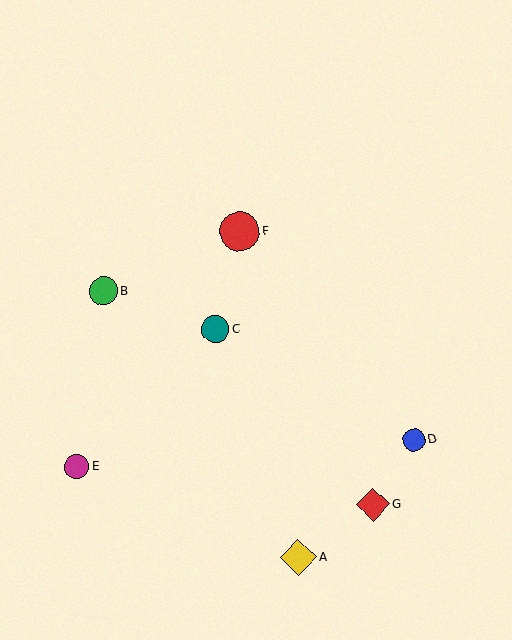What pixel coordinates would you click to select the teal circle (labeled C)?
Click at (216, 329) to select the teal circle C.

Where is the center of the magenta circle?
The center of the magenta circle is at (77, 467).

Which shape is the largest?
The red circle (labeled F) is the largest.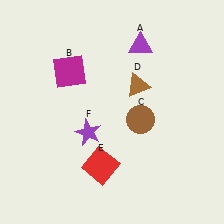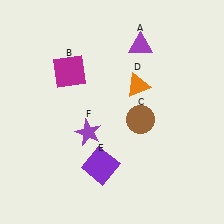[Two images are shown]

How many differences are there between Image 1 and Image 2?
There are 2 differences between the two images.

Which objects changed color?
D changed from brown to orange. E changed from red to purple.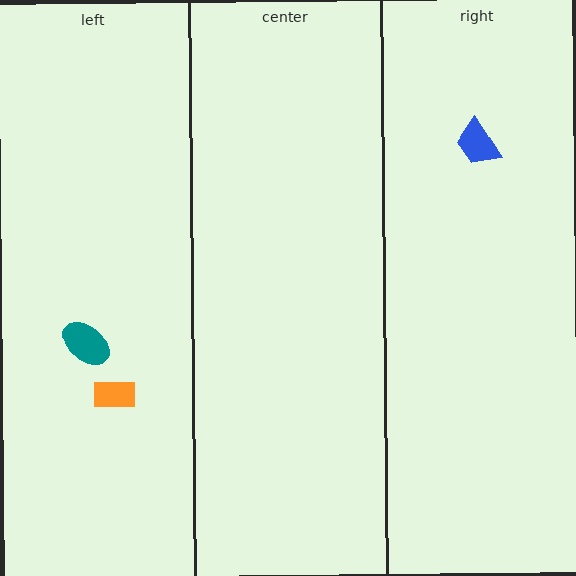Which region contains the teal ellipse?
The left region.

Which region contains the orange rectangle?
The left region.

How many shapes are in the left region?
2.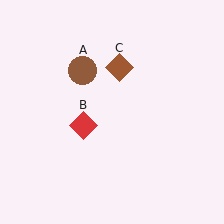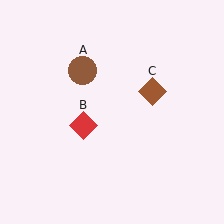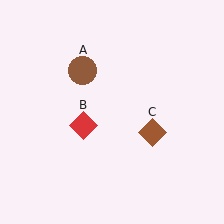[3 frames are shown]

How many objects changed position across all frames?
1 object changed position: brown diamond (object C).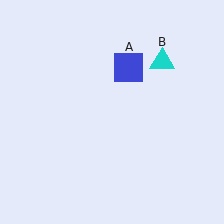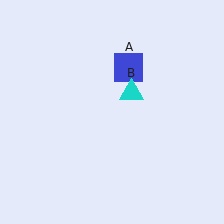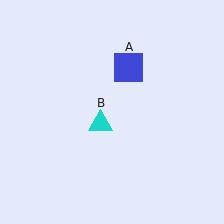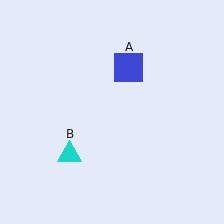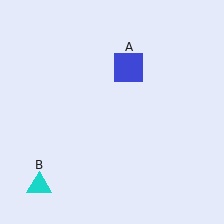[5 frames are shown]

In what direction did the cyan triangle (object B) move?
The cyan triangle (object B) moved down and to the left.